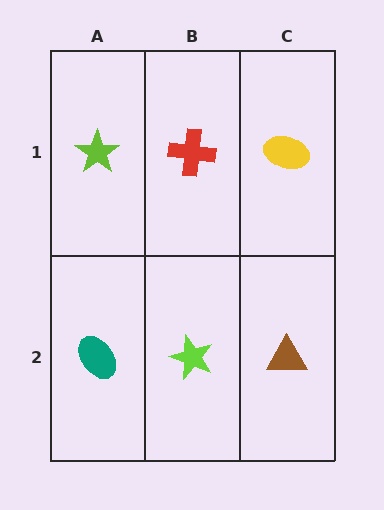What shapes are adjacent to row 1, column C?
A brown triangle (row 2, column C), a red cross (row 1, column B).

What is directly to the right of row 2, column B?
A brown triangle.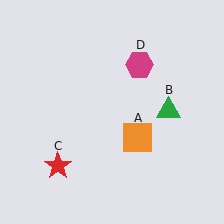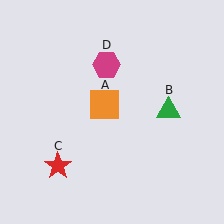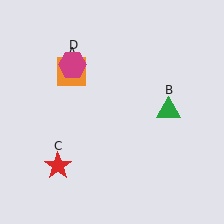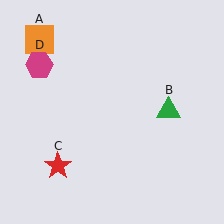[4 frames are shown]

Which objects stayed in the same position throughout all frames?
Green triangle (object B) and red star (object C) remained stationary.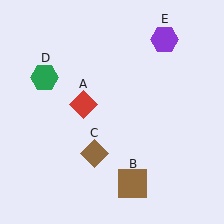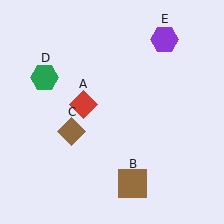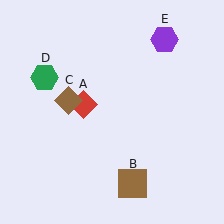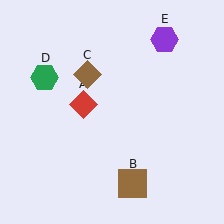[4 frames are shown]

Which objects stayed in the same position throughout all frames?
Red diamond (object A) and brown square (object B) and green hexagon (object D) and purple hexagon (object E) remained stationary.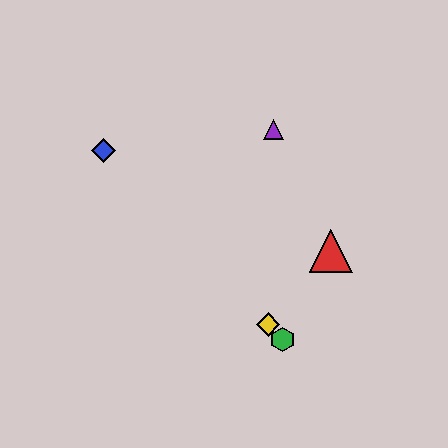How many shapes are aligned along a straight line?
3 shapes (the blue diamond, the green hexagon, the yellow diamond) are aligned along a straight line.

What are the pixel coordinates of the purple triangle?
The purple triangle is at (274, 129).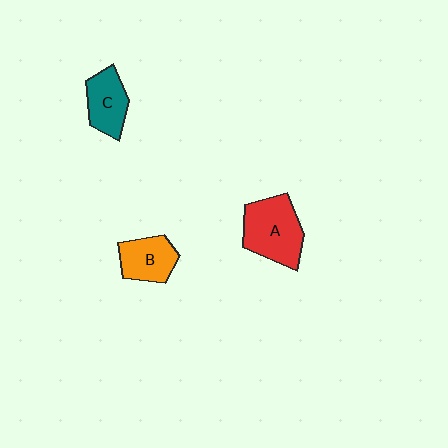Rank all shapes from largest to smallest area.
From largest to smallest: A (red), B (orange), C (teal).